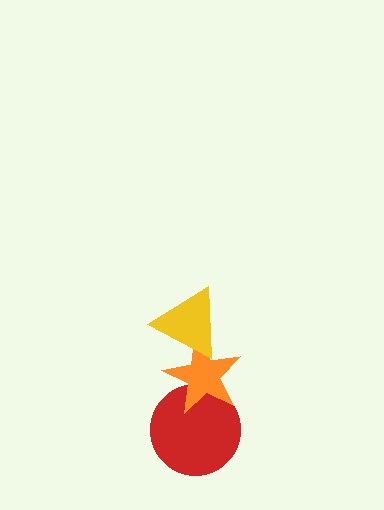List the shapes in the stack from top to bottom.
From top to bottom: the yellow triangle, the orange star, the red circle.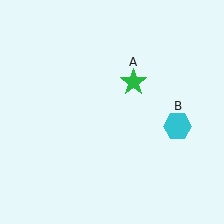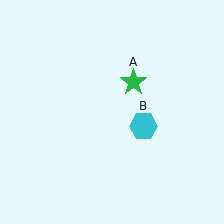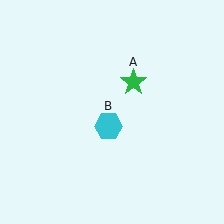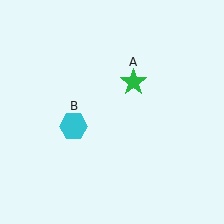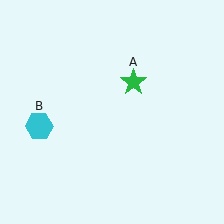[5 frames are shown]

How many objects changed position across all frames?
1 object changed position: cyan hexagon (object B).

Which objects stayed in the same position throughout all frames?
Green star (object A) remained stationary.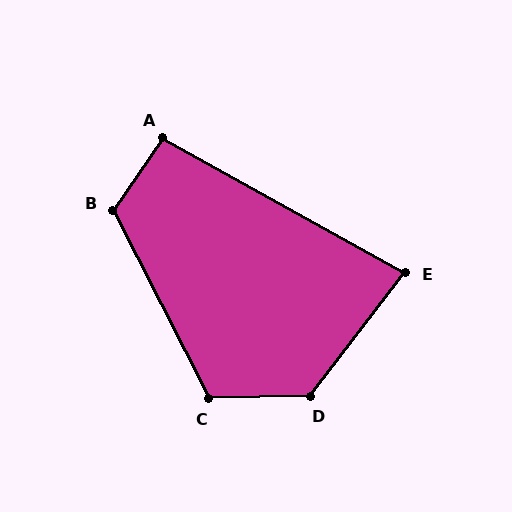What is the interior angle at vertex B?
Approximately 118 degrees (obtuse).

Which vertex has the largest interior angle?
D, at approximately 129 degrees.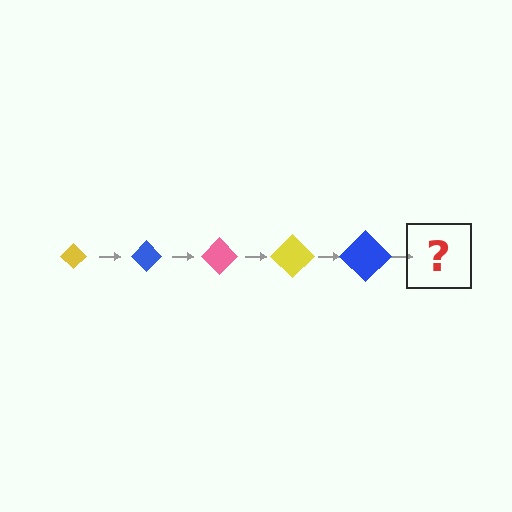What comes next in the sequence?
The next element should be a pink diamond, larger than the previous one.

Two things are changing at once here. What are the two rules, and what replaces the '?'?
The two rules are that the diamond grows larger each step and the color cycles through yellow, blue, and pink. The '?' should be a pink diamond, larger than the previous one.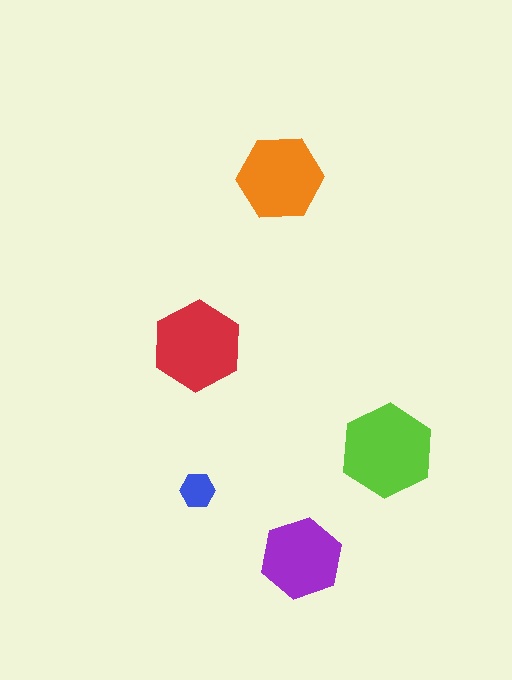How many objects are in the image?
There are 5 objects in the image.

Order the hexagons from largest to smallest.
the lime one, the red one, the orange one, the purple one, the blue one.